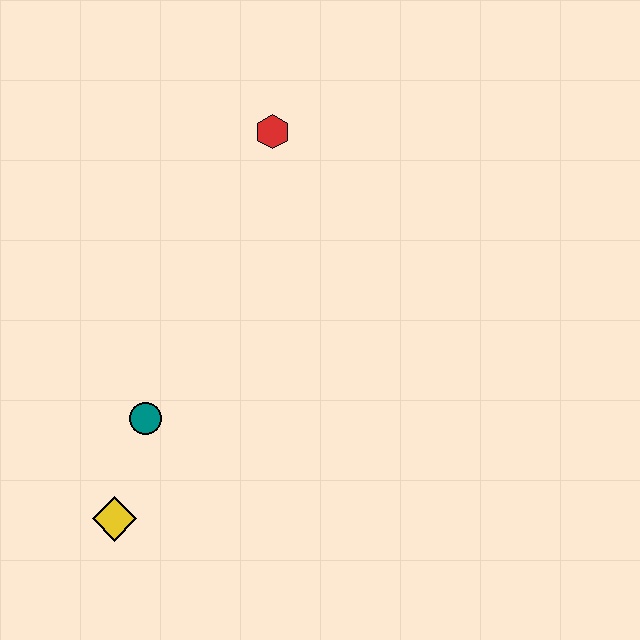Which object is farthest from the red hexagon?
The yellow diamond is farthest from the red hexagon.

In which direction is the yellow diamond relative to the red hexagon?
The yellow diamond is below the red hexagon.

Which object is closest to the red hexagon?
The teal circle is closest to the red hexagon.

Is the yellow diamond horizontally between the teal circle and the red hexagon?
No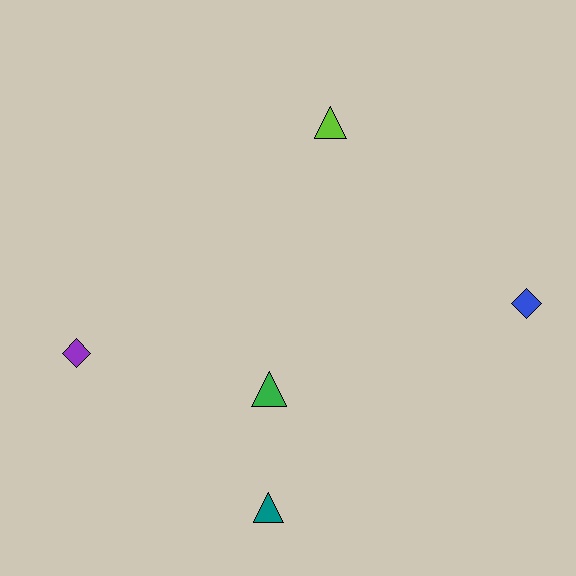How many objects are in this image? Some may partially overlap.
There are 5 objects.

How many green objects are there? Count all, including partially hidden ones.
There is 1 green object.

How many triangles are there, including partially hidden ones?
There are 3 triangles.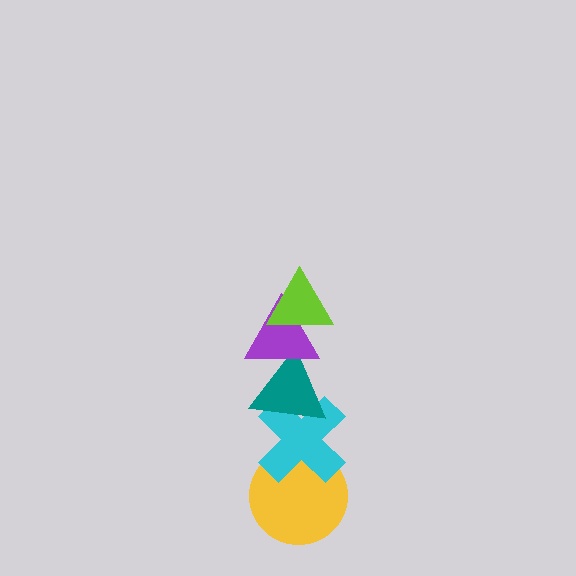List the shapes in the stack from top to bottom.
From top to bottom: the lime triangle, the purple triangle, the teal triangle, the cyan cross, the yellow circle.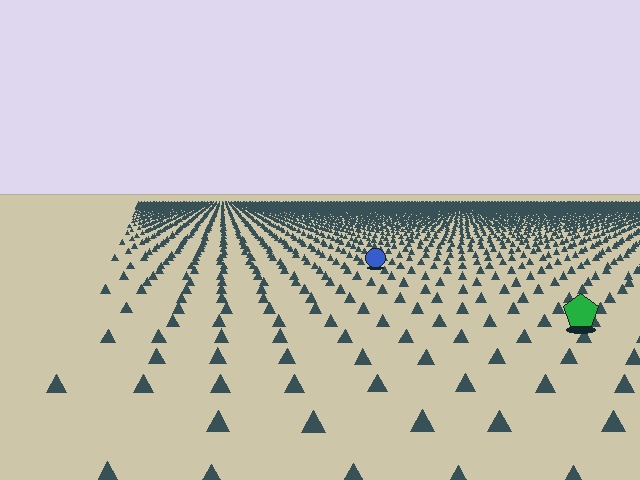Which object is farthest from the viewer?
The blue circle is farthest from the viewer. It appears smaller and the ground texture around it is denser.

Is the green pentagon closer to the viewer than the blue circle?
Yes. The green pentagon is closer — you can tell from the texture gradient: the ground texture is coarser near it.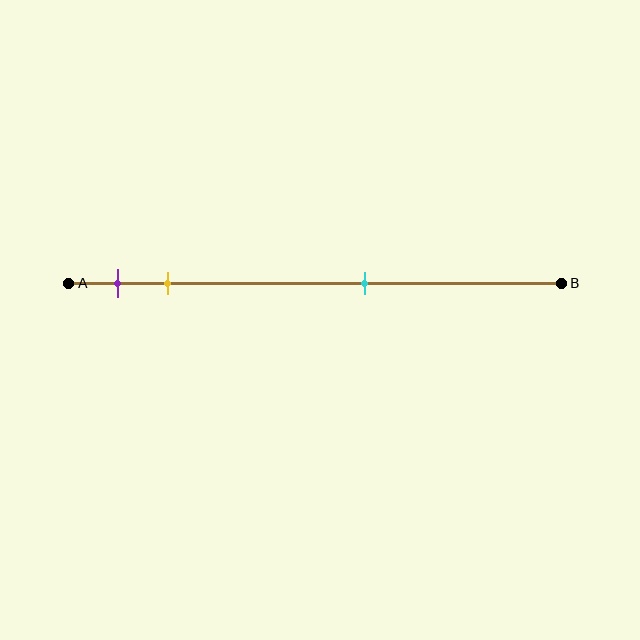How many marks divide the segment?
There are 3 marks dividing the segment.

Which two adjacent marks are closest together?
The purple and yellow marks are the closest adjacent pair.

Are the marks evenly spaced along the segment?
No, the marks are not evenly spaced.